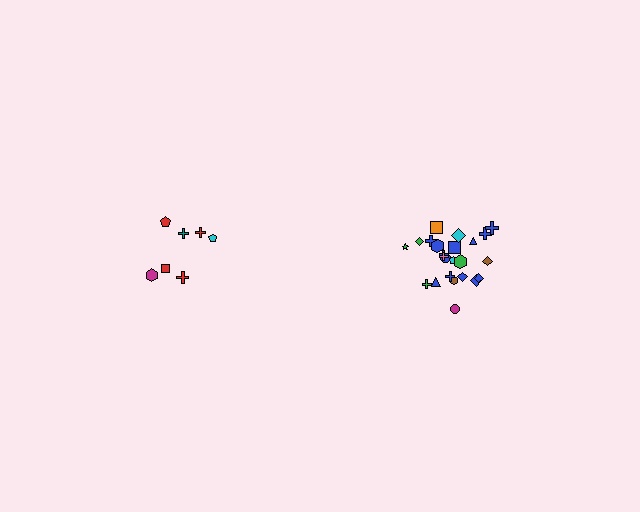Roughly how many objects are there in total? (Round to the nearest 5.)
Roughly 30 objects in total.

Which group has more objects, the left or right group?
The right group.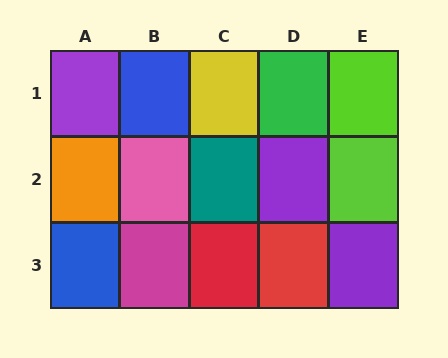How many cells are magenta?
1 cell is magenta.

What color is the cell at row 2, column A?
Orange.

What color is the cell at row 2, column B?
Pink.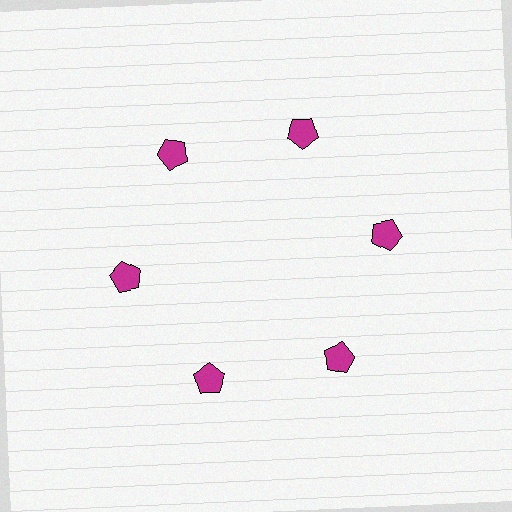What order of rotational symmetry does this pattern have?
This pattern has 6-fold rotational symmetry.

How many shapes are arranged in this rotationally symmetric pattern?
There are 6 shapes, arranged in 6 groups of 1.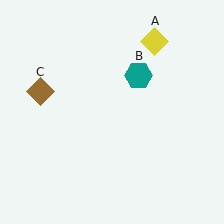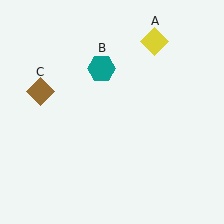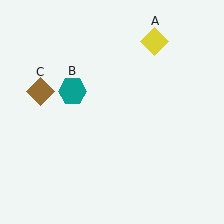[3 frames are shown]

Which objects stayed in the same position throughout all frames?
Yellow diamond (object A) and brown diamond (object C) remained stationary.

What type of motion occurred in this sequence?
The teal hexagon (object B) rotated counterclockwise around the center of the scene.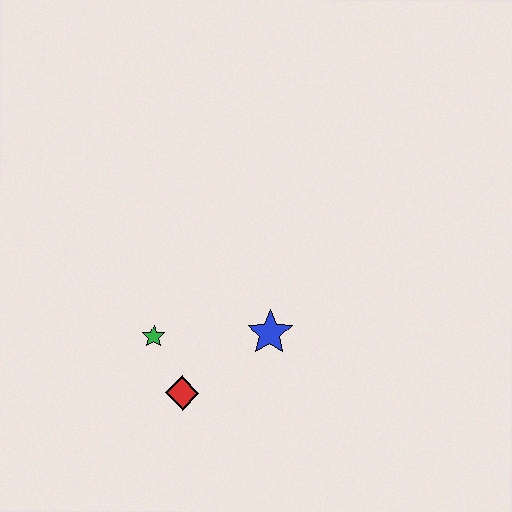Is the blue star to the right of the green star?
Yes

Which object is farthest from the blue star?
The green star is farthest from the blue star.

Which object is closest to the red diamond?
The green star is closest to the red diamond.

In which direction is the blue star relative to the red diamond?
The blue star is to the right of the red diamond.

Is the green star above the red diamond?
Yes